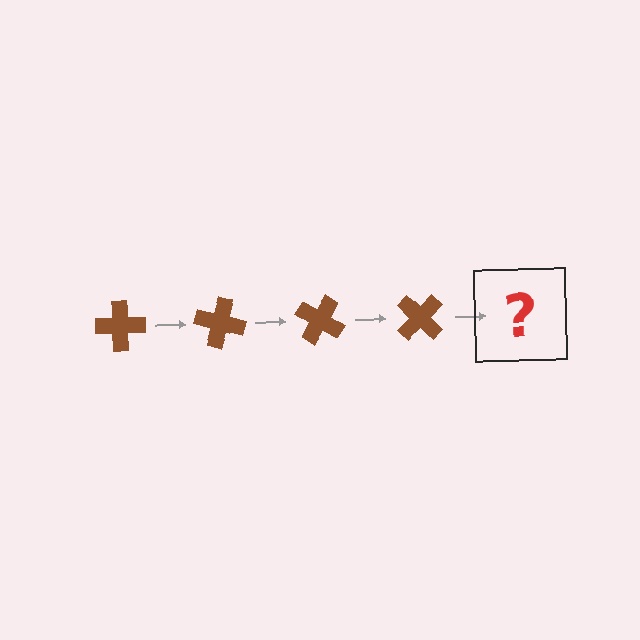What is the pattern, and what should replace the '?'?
The pattern is that the cross rotates 15 degrees each step. The '?' should be a brown cross rotated 60 degrees.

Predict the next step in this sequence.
The next step is a brown cross rotated 60 degrees.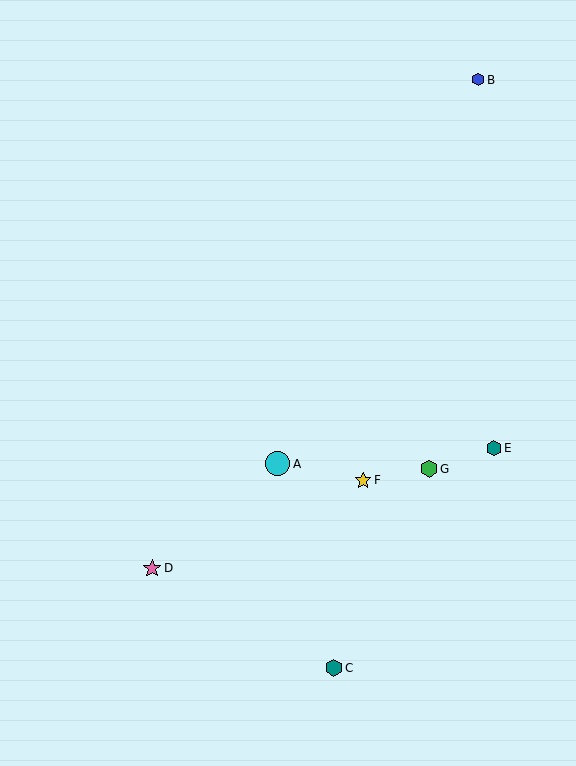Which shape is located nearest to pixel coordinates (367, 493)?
The yellow star (labeled F) at (363, 480) is nearest to that location.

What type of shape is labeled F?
Shape F is a yellow star.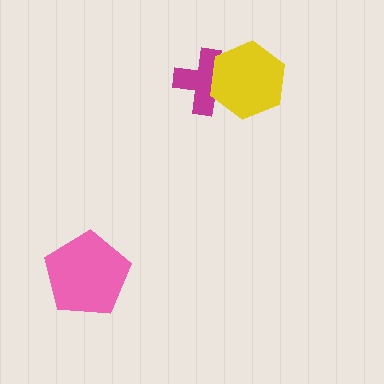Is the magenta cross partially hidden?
Yes, it is partially covered by another shape.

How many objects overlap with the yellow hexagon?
1 object overlaps with the yellow hexagon.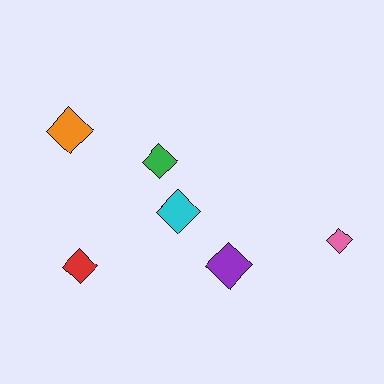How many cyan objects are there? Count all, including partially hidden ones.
There is 1 cyan object.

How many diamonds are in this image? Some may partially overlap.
There are 6 diamonds.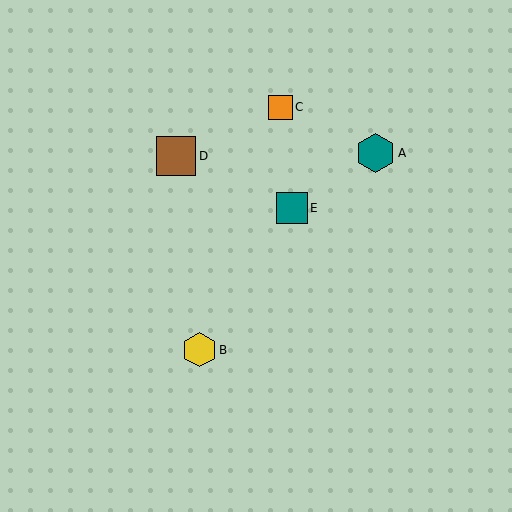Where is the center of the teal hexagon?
The center of the teal hexagon is at (375, 153).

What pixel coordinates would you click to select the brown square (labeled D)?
Click at (176, 156) to select the brown square D.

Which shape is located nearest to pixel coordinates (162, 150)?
The brown square (labeled D) at (176, 156) is nearest to that location.